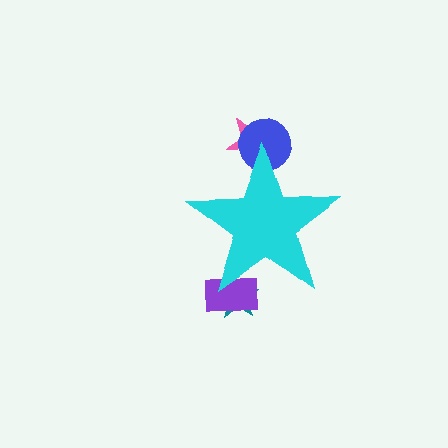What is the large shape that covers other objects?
A cyan star.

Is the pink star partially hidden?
Yes, the pink star is partially hidden behind the cyan star.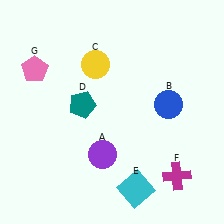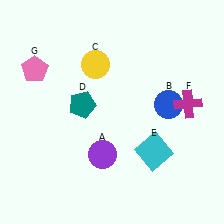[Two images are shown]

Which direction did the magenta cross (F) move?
The magenta cross (F) moved up.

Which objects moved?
The objects that moved are: the cyan square (E), the magenta cross (F).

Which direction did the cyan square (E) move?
The cyan square (E) moved up.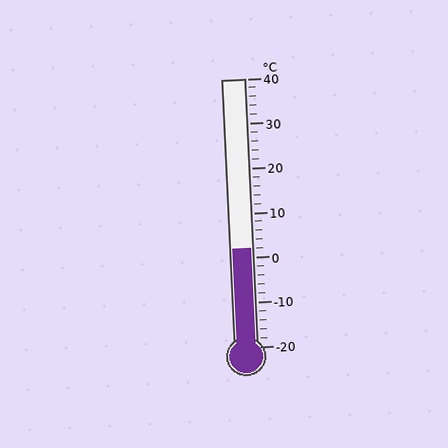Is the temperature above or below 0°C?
The temperature is above 0°C.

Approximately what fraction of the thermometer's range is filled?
The thermometer is filled to approximately 35% of its range.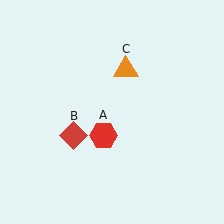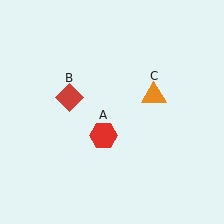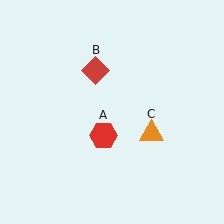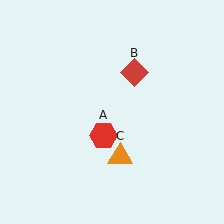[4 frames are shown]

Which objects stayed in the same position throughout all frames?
Red hexagon (object A) remained stationary.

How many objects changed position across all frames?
2 objects changed position: red diamond (object B), orange triangle (object C).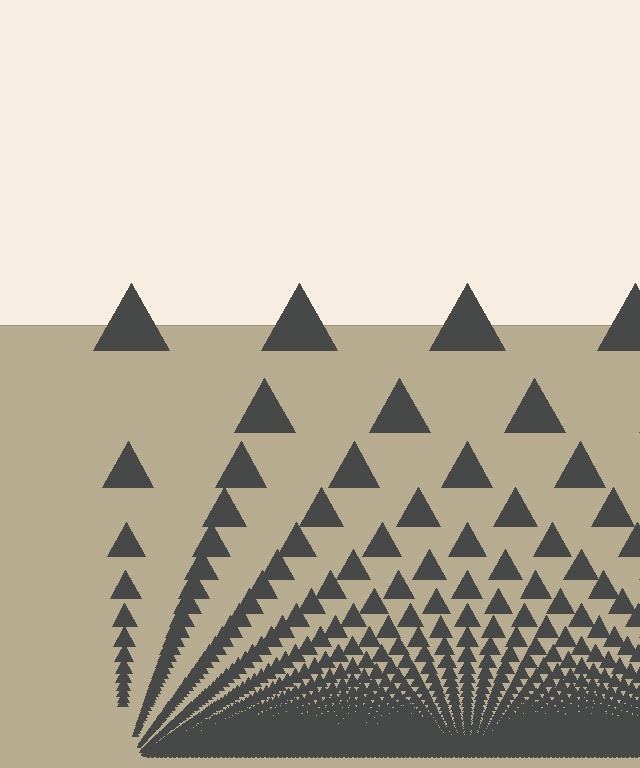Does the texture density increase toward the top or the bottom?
Density increases toward the bottom.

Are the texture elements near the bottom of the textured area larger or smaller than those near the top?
Smaller. The gradient is inverted — elements near the bottom are smaller and denser.